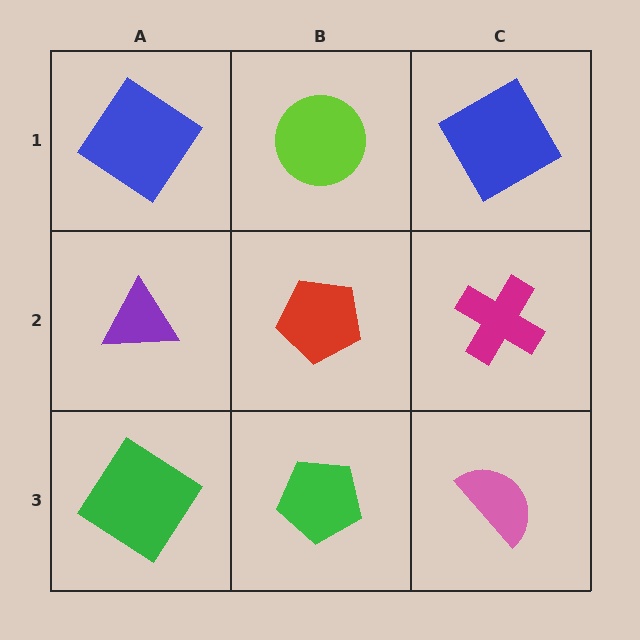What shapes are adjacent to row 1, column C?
A magenta cross (row 2, column C), a lime circle (row 1, column B).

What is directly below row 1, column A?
A purple triangle.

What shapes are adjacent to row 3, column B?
A red pentagon (row 2, column B), a green diamond (row 3, column A), a pink semicircle (row 3, column C).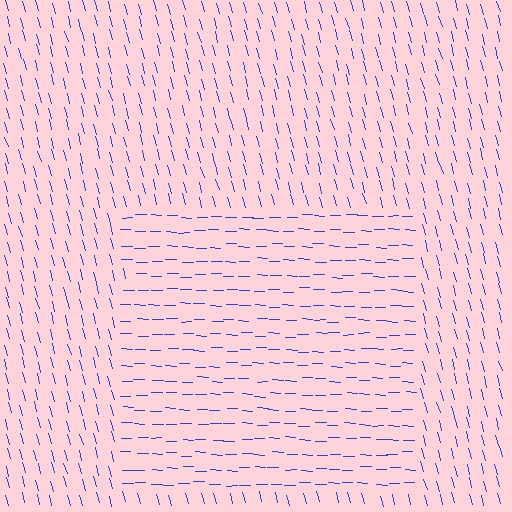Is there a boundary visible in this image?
Yes, there is a texture boundary formed by a change in line orientation.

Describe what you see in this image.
The image is filled with small blue line segments. A rectangle region in the image has lines oriented differently from the surrounding lines, creating a visible texture boundary.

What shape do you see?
I see a rectangle.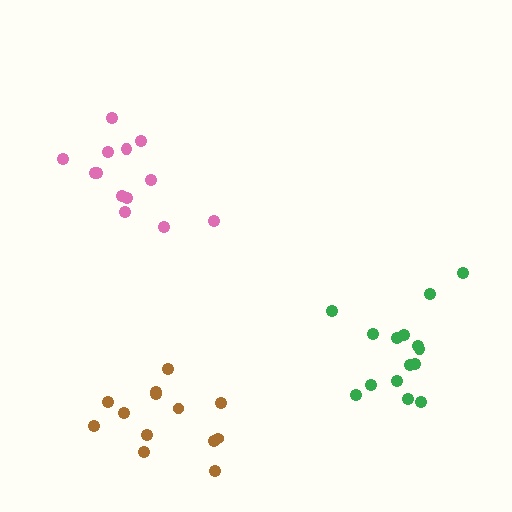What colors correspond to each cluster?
The clusters are colored: green, brown, pink.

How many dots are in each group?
Group 1: 15 dots, Group 2: 13 dots, Group 3: 13 dots (41 total).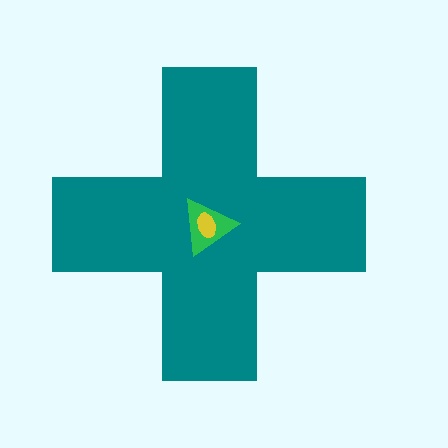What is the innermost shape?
The yellow ellipse.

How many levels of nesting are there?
3.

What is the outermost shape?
The teal cross.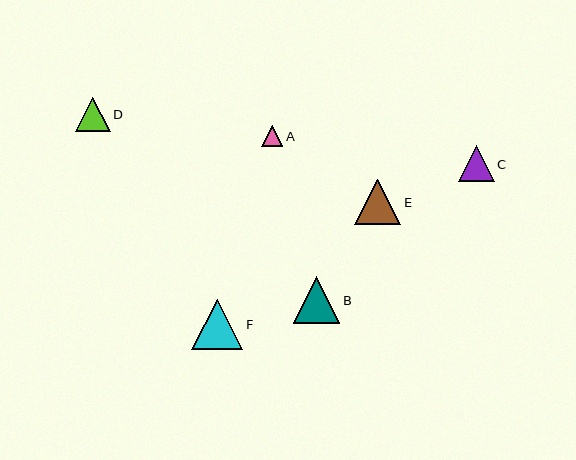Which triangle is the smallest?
Triangle A is the smallest with a size of approximately 21 pixels.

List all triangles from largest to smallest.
From largest to smallest: F, B, E, C, D, A.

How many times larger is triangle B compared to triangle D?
Triangle B is approximately 1.3 times the size of triangle D.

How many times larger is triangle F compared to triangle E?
Triangle F is approximately 1.1 times the size of triangle E.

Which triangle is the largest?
Triangle F is the largest with a size of approximately 51 pixels.